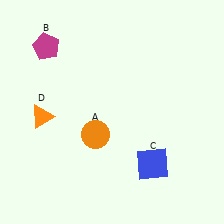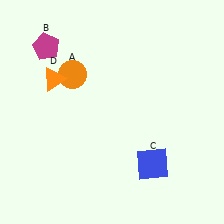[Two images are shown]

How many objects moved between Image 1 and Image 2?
2 objects moved between the two images.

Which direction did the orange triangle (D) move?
The orange triangle (D) moved up.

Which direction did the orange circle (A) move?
The orange circle (A) moved up.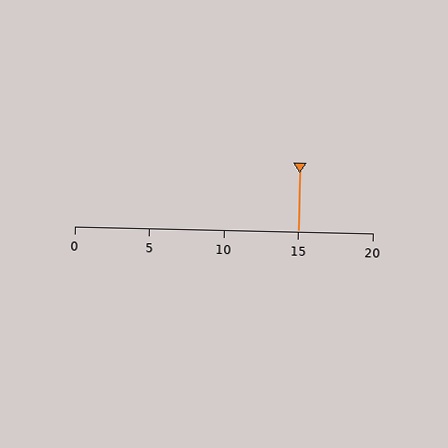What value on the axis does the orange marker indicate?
The marker indicates approximately 15.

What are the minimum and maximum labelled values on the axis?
The axis runs from 0 to 20.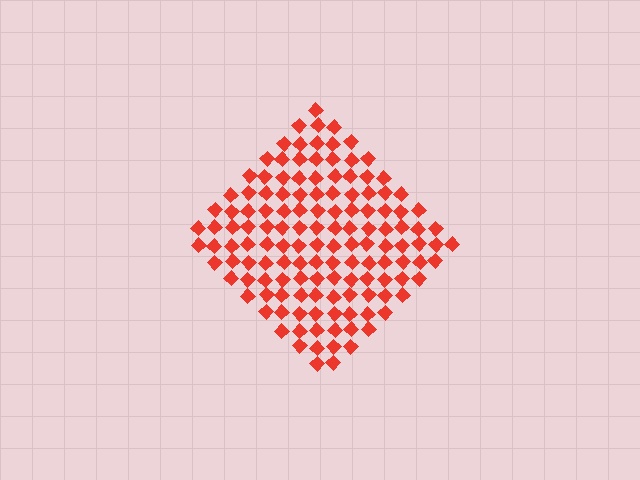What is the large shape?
The large shape is a diamond.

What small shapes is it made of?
It is made of small diamonds.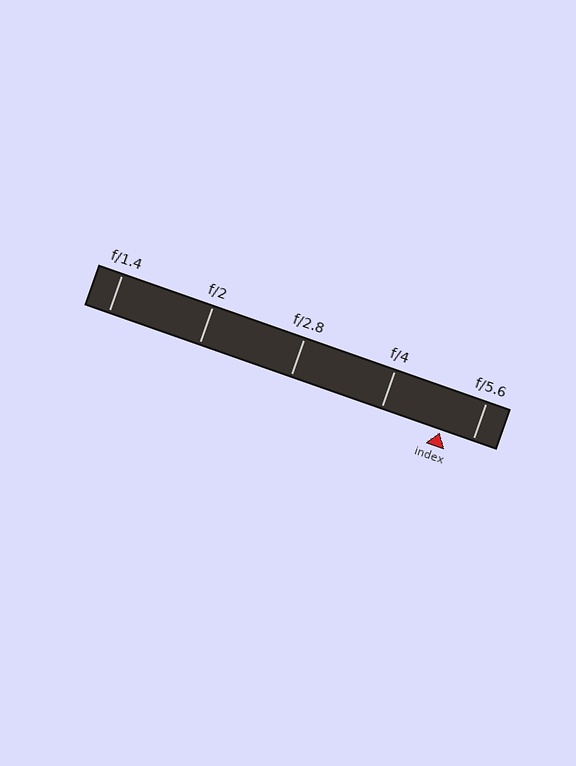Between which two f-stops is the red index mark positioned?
The index mark is between f/4 and f/5.6.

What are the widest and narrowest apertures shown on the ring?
The widest aperture shown is f/1.4 and the narrowest is f/5.6.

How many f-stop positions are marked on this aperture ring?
There are 5 f-stop positions marked.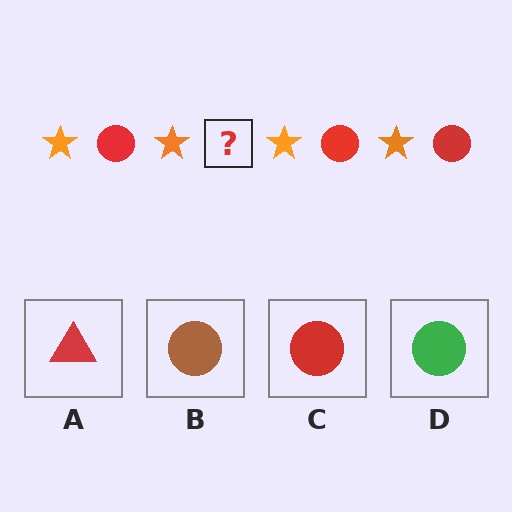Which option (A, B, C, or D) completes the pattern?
C.